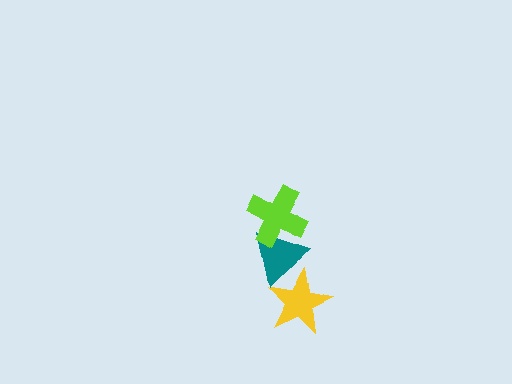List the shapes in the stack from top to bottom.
From top to bottom: the lime cross, the teal triangle, the yellow star.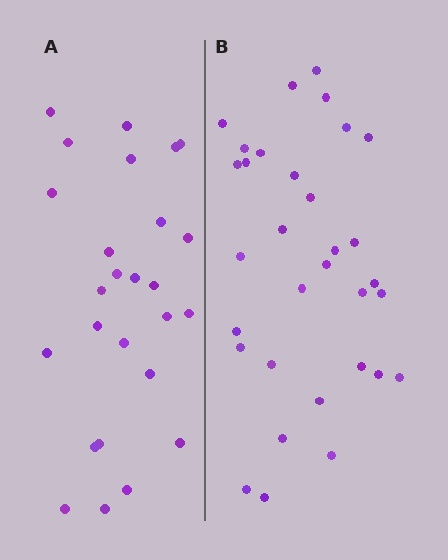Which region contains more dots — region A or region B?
Region B (the right region) has more dots.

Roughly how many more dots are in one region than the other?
Region B has about 6 more dots than region A.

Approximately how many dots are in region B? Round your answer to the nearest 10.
About 30 dots. (The exact count is 32, which rounds to 30.)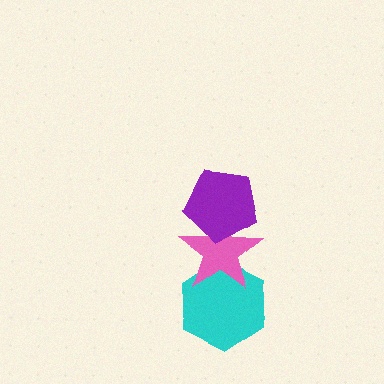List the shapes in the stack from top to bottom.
From top to bottom: the purple pentagon, the pink star, the cyan hexagon.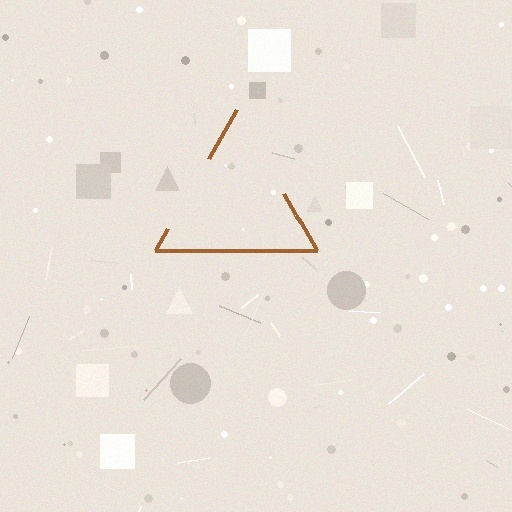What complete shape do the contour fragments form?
The contour fragments form a triangle.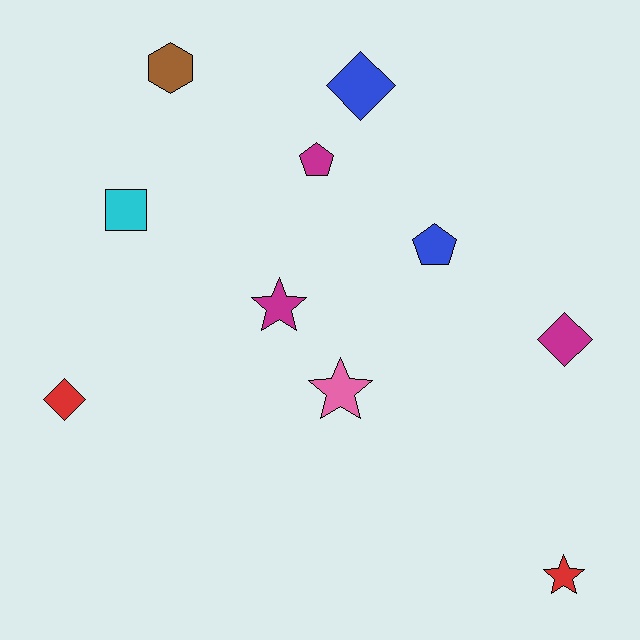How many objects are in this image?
There are 10 objects.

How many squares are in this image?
There is 1 square.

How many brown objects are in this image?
There is 1 brown object.